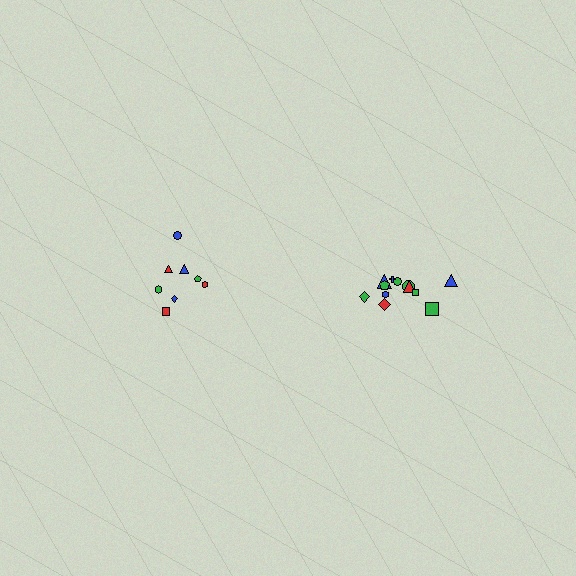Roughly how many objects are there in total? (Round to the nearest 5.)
Roughly 20 objects in total.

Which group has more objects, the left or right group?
The right group.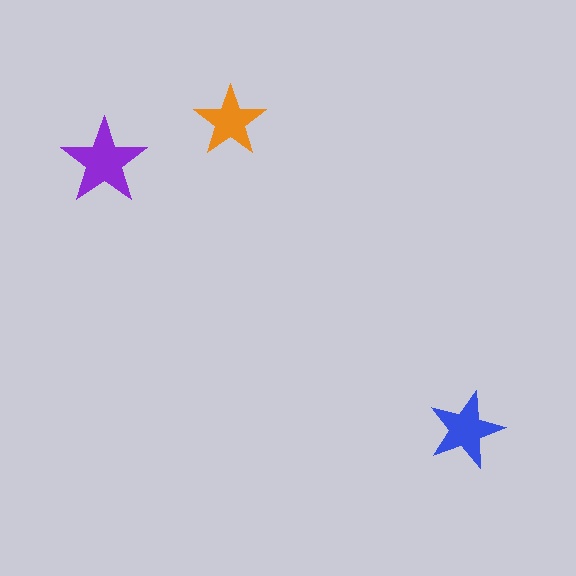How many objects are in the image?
There are 3 objects in the image.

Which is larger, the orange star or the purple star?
The purple one.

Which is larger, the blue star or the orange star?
The blue one.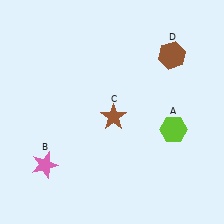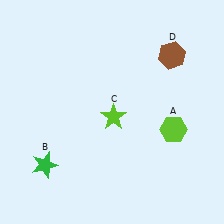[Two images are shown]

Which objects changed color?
B changed from pink to green. C changed from brown to lime.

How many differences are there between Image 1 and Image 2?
There are 2 differences between the two images.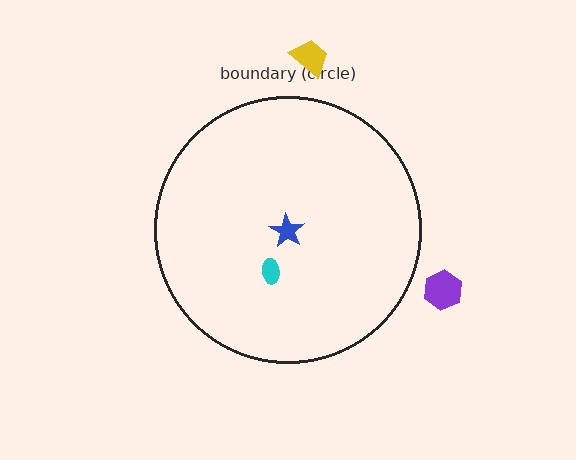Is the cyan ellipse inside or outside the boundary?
Inside.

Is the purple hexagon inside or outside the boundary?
Outside.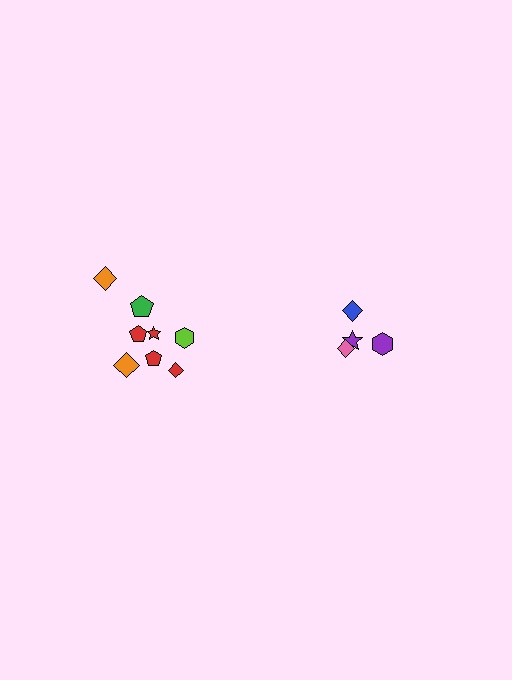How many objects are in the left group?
There are 8 objects.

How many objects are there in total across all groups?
There are 12 objects.